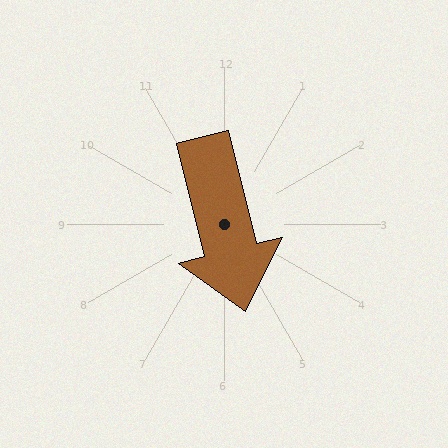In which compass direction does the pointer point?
South.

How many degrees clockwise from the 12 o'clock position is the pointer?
Approximately 166 degrees.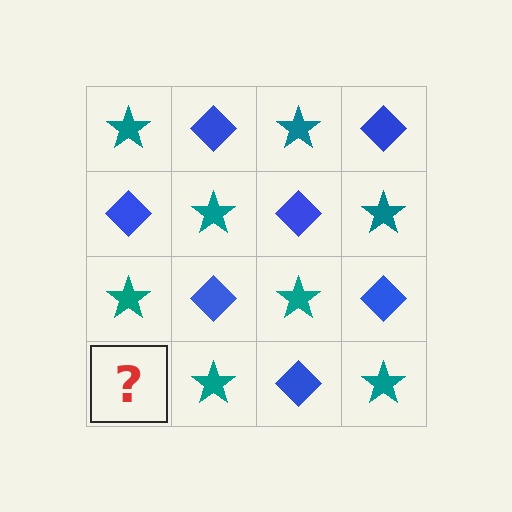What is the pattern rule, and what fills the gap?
The rule is that it alternates teal star and blue diamond in a checkerboard pattern. The gap should be filled with a blue diamond.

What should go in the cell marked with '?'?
The missing cell should contain a blue diamond.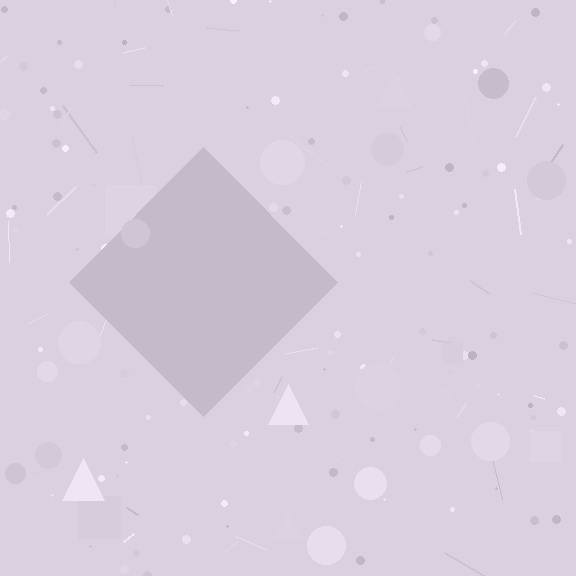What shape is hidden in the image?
A diamond is hidden in the image.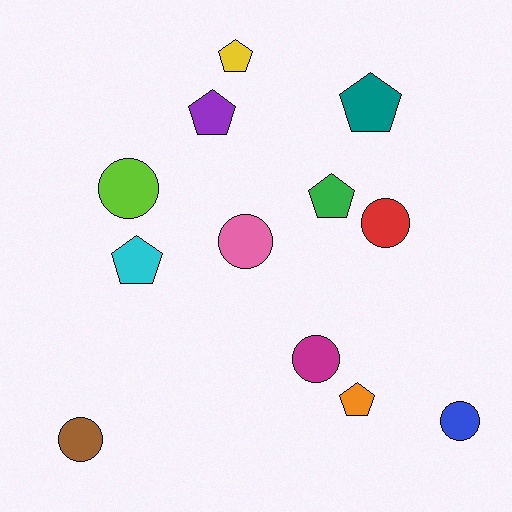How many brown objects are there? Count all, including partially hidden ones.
There is 1 brown object.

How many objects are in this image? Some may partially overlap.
There are 12 objects.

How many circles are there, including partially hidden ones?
There are 6 circles.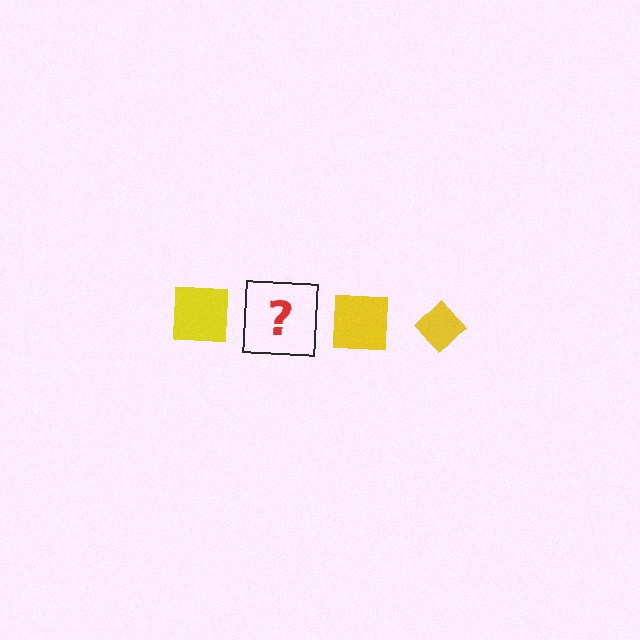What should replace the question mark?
The question mark should be replaced with a yellow diamond.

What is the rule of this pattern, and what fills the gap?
The rule is that the pattern cycles through square, diamond shapes in yellow. The gap should be filled with a yellow diamond.